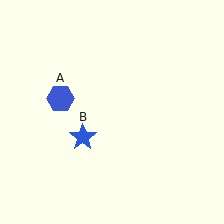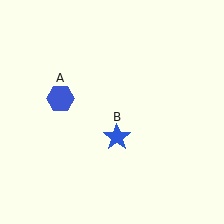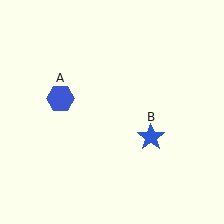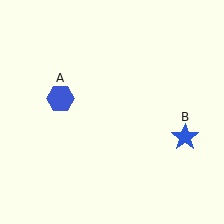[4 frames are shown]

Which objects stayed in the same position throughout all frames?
Blue hexagon (object A) remained stationary.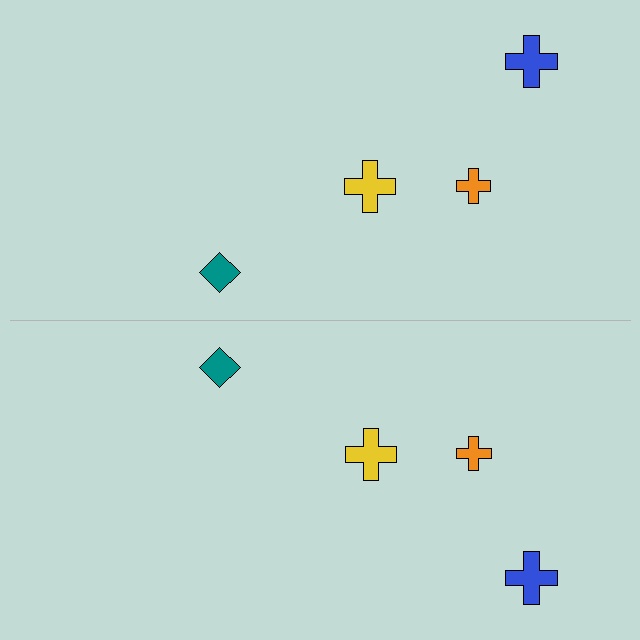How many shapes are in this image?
There are 8 shapes in this image.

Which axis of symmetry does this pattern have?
The pattern has a horizontal axis of symmetry running through the center of the image.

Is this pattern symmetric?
Yes, this pattern has bilateral (reflection) symmetry.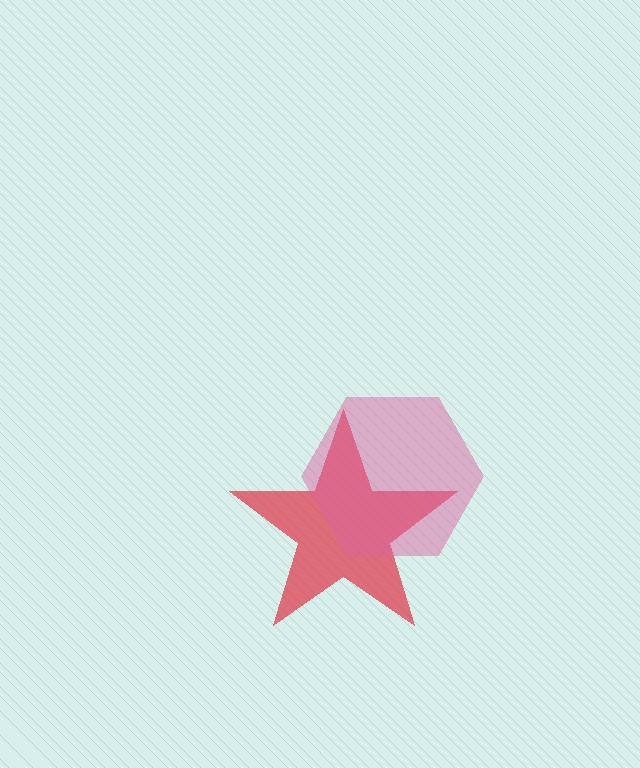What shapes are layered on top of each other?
The layered shapes are: a red star, a pink hexagon.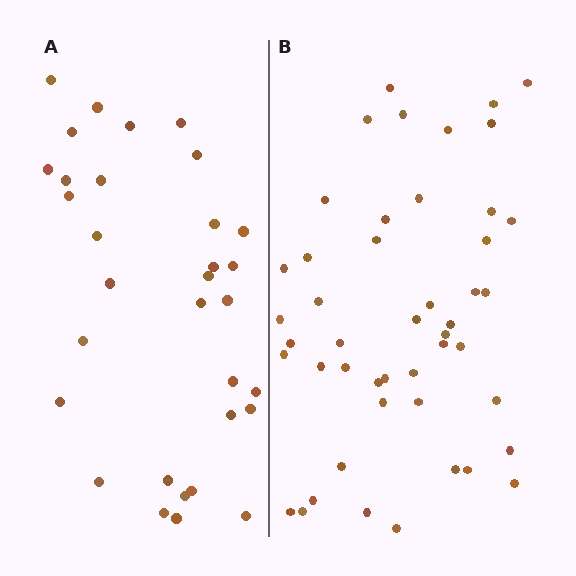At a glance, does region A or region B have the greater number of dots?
Region B (the right region) has more dots.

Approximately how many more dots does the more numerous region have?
Region B has approximately 15 more dots than region A.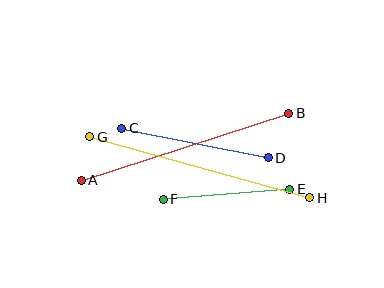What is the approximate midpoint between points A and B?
The midpoint is at approximately (185, 147) pixels.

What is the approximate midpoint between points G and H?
The midpoint is at approximately (200, 167) pixels.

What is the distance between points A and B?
The distance is approximately 218 pixels.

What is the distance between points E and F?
The distance is approximately 127 pixels.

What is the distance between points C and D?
The distance is approximately 149 pixels.